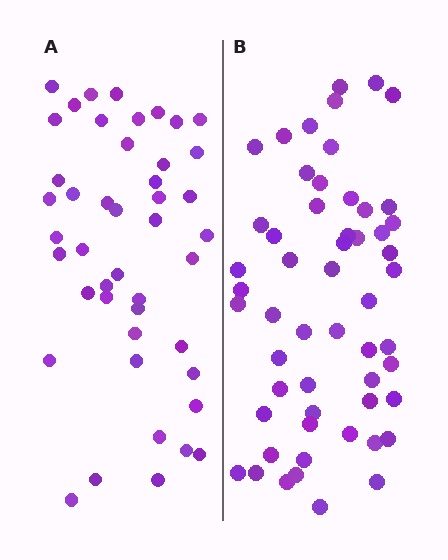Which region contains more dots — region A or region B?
Region B (the right region) has more dots.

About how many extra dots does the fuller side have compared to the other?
Region B has roughly 10 or so more dots than region A.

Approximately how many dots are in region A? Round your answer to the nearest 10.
About 40 dots. (The exact count is 45, which rounds to 40.)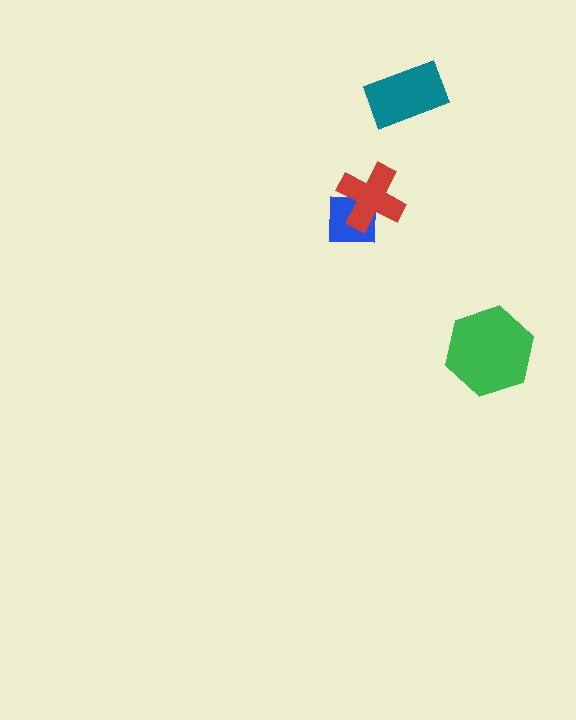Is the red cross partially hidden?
No, no other shape covers it.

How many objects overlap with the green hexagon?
0 objects overlap with the green hexagon.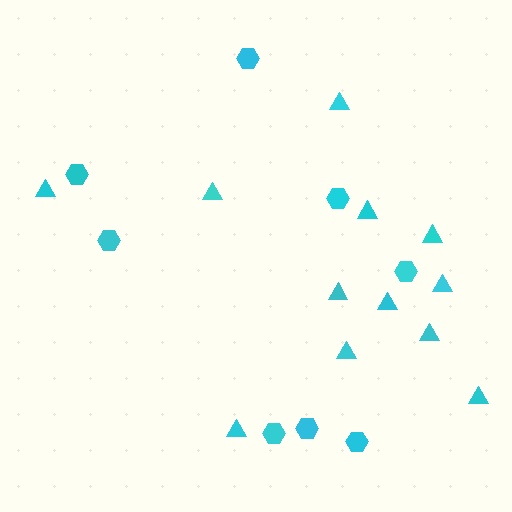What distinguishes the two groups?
There are 2 groups: one group of triangles (12) and one group of hexagons (8).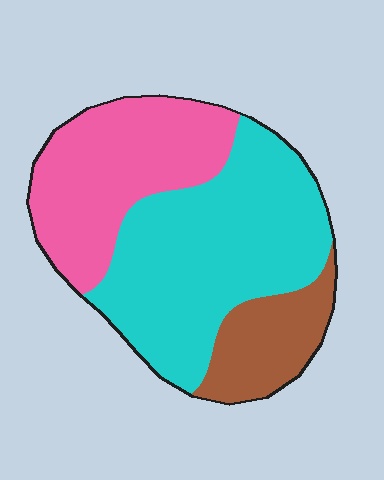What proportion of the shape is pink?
Pink takes up about one third (1/3) of the shape.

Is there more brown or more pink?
Pink.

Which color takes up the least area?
Brown, at roughly 15%.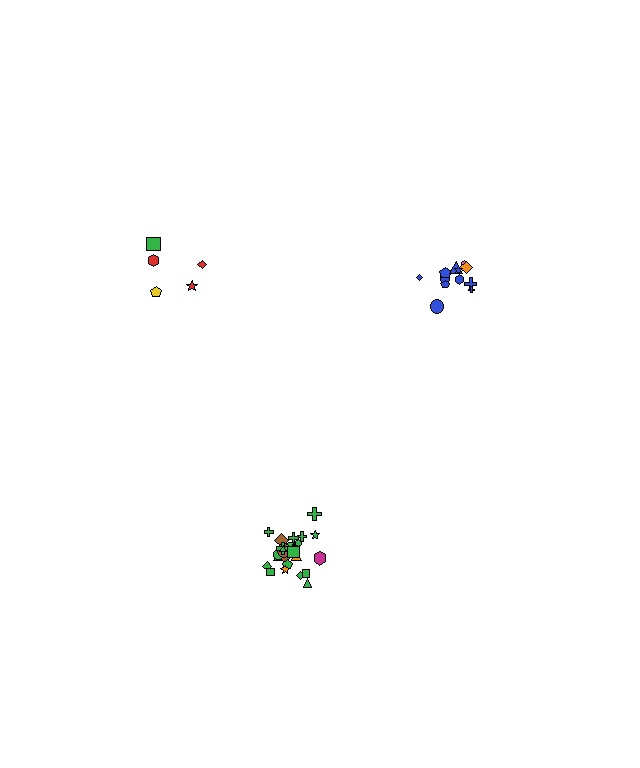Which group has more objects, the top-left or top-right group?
The top-right group.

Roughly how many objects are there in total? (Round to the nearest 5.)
Roughly 40 objects in total.